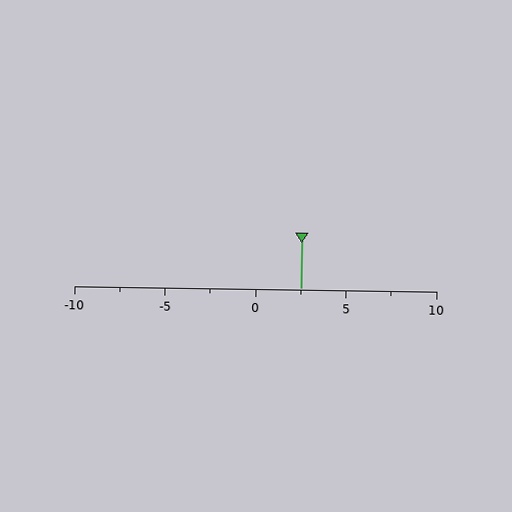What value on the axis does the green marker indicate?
The marker indicates approximately 2.5.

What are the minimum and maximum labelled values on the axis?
The axis runs from -10 to 10.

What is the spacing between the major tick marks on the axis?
The major ticks are spaced 5 apart.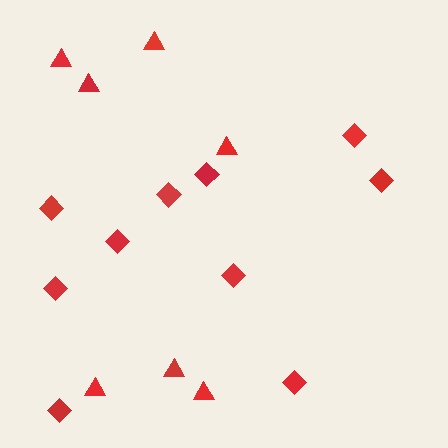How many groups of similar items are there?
There are 2 groups: one group of diamonds (10) and one group of triangles (7).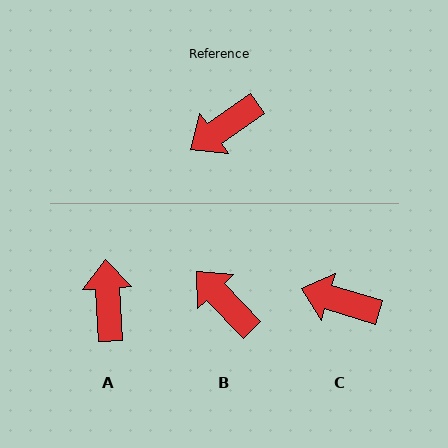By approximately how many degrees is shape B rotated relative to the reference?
Approximately 82 degrees clockwise.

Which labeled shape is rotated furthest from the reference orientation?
A, about 122 degrees away.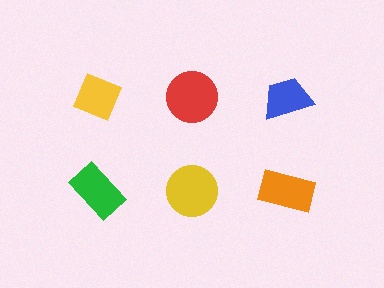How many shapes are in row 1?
3 shapes.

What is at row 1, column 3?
A blue trapezoid.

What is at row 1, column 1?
A yellow diamond.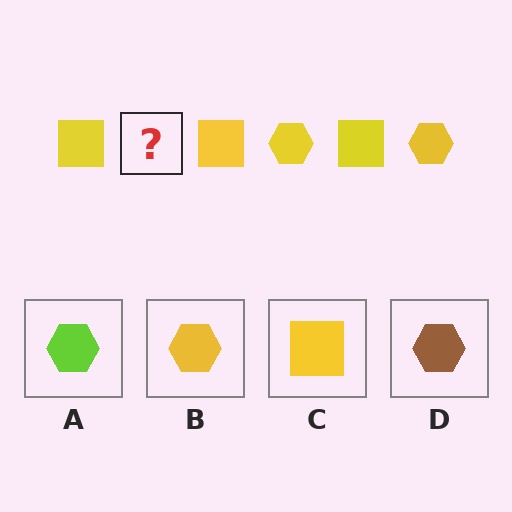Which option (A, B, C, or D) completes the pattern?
B.